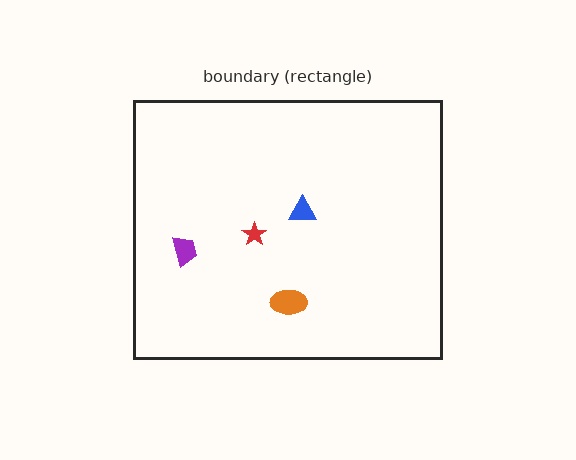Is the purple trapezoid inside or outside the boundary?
Inside.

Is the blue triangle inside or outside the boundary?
Inside.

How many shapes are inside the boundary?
4 inside, 0 outside.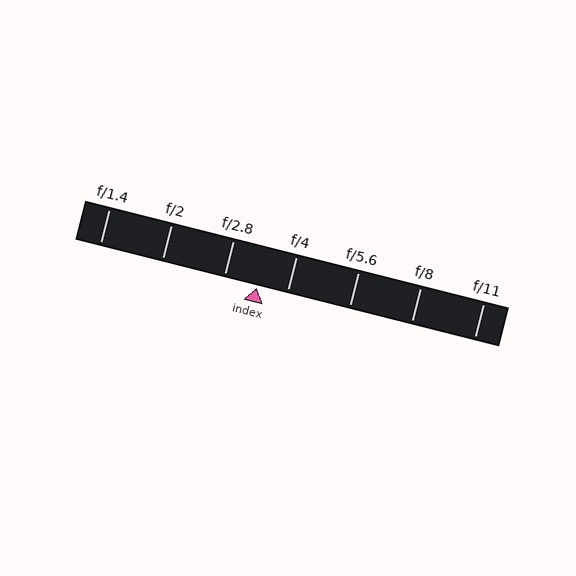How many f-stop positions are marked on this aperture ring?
There are 7 f-stop positions marked.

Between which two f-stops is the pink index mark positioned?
The index mark is between f/2.8 and f/4.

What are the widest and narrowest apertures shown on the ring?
The widest aperture shown is f/1.4 and the narrowest is f/11.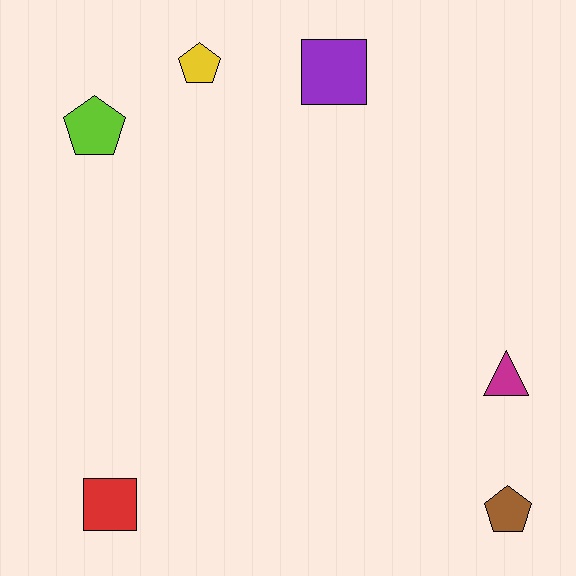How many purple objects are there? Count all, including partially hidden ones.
There is 1 purple object.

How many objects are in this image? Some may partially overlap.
There are 6 objects.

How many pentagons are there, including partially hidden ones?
There are 3 pentagons.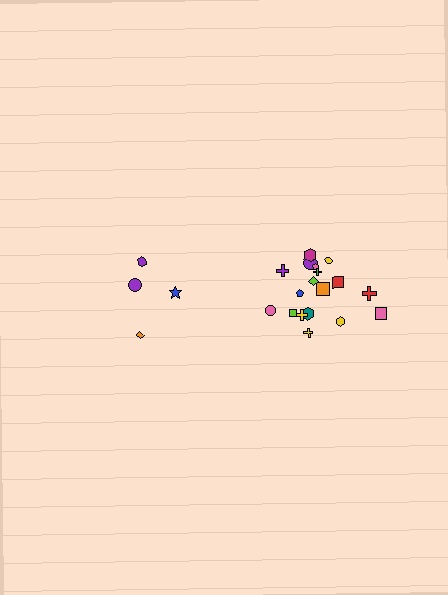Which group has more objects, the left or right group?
The right group.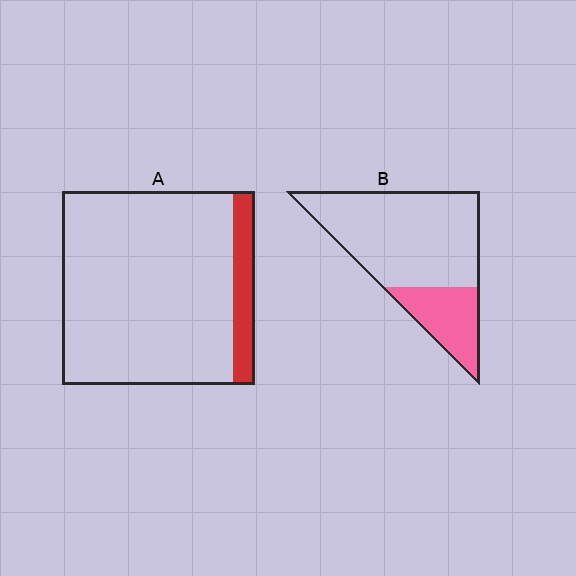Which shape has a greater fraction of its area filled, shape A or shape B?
Shape B.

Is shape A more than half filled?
No.